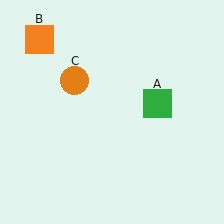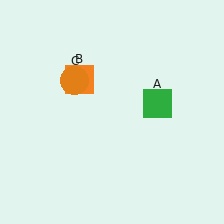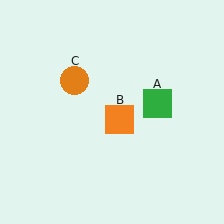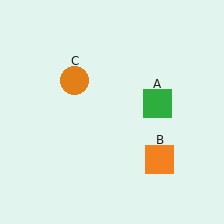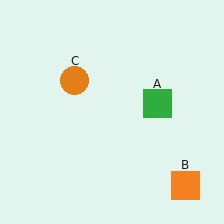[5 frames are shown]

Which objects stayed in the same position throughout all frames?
Green square (object A) and orange circle (object C) remained stationary.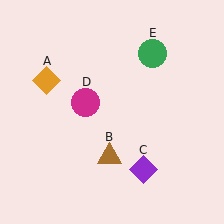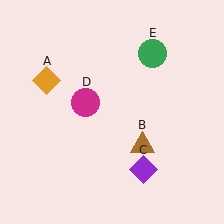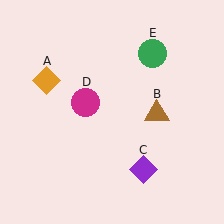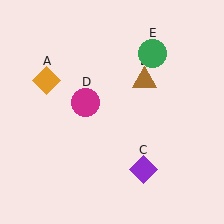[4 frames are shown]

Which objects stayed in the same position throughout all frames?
Orange diamond (object A) and purple diamond (object C) and magenta circle (object D) and green circle (object E) remained stationary.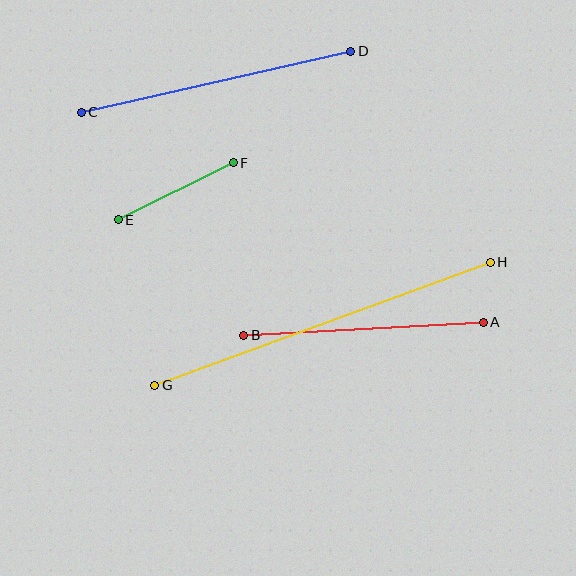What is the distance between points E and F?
The distance is approximately 128 pixels.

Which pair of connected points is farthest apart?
Points G and H are farthest apart.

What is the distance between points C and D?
The distance is approximately 276 pixels.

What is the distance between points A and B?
The distance is approximately 240 pixels.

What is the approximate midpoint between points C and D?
The midpoint is at approximately (216, 82) pixels.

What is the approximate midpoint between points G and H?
The midpoint is at approximately (322, 324) pixels.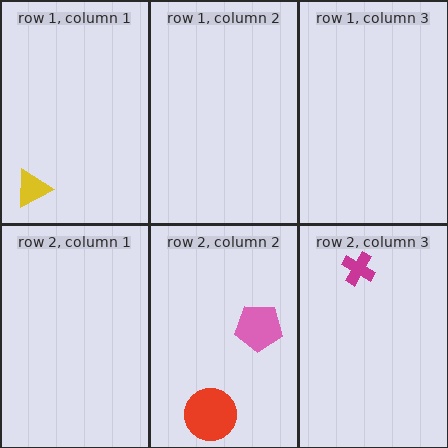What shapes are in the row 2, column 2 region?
The red circle, the pink pentagon.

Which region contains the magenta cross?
The row 2, column 3 region.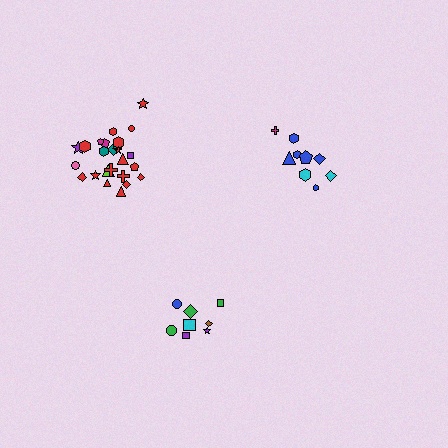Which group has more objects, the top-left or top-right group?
The top-left group.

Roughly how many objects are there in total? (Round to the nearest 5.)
Roughly 45 objects in total.